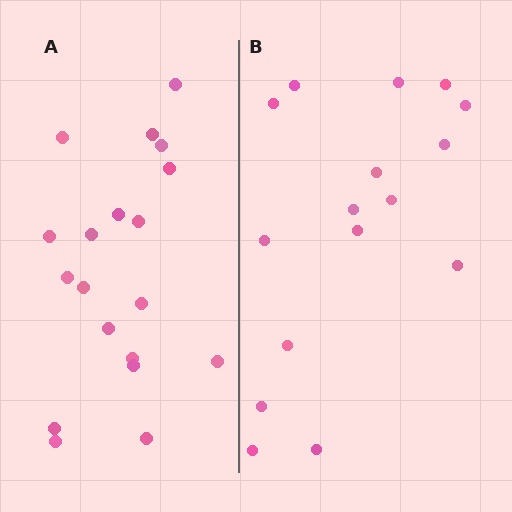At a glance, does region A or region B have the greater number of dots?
Region A (the left region) has more dots.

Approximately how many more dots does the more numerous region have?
Region A has just a few more — roughly 2 or 3 more dots than region B.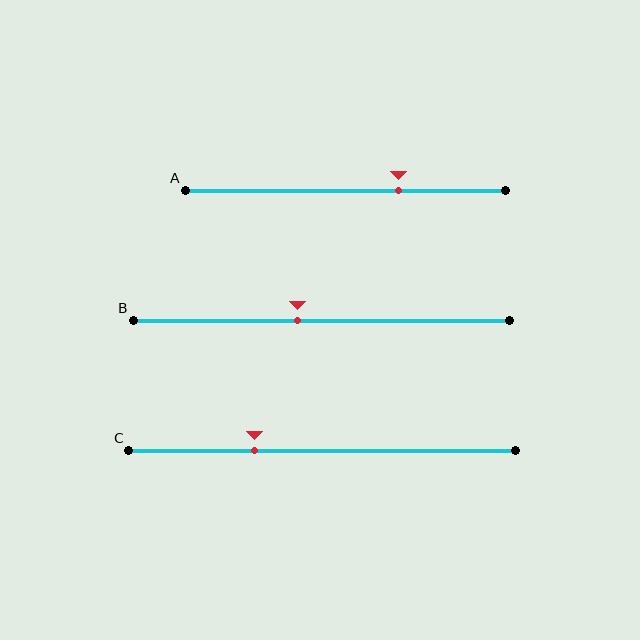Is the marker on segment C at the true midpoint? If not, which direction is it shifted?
No, the marker on segment C is shifted to the left by about 18% of the segment length.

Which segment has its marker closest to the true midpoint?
Segment B has its marker closest to the true midpoint.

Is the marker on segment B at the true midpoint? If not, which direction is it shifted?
No, the marker on segment B is shifted to the left by about 6% of the segment length.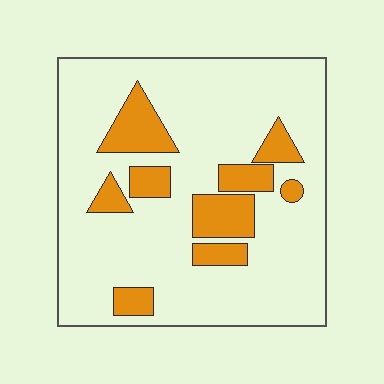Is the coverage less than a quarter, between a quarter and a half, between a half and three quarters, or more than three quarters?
Less than a quarter.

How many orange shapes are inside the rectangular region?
9.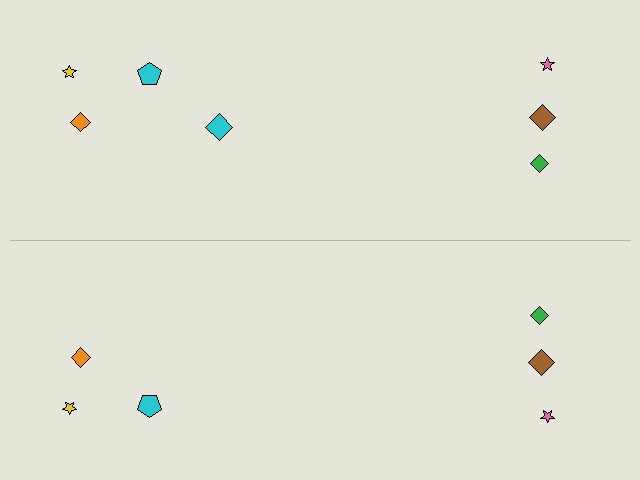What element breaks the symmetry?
A cyan diamond is missing from the bottom side.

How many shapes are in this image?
There are 13 shapes in this image.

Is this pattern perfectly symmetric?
No, the pattern is not perfectly symmetric. A cyan diamond is missing from the bottom side.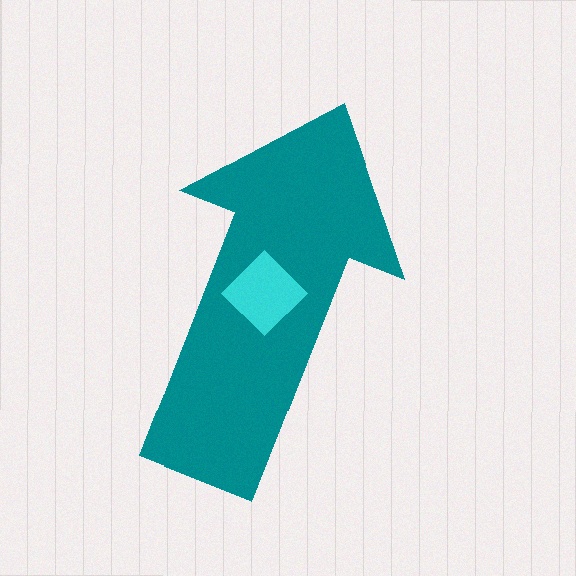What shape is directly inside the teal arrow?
The cyan diamond.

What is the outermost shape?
The teal arrow.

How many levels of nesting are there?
2.